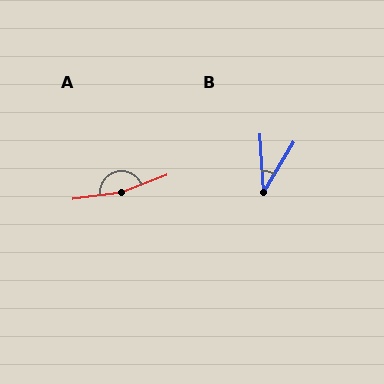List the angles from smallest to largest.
B (35°), A (166°).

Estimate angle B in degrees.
Approximately 35 degrees.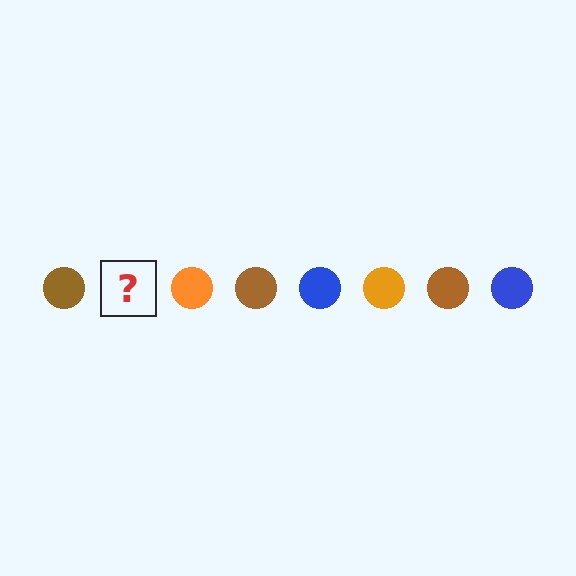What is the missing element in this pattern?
The missing element is a blue circle.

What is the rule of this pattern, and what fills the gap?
The rule is that the pattern cycles through brown, blue, orange circles. The gap should be filled with a blue circle.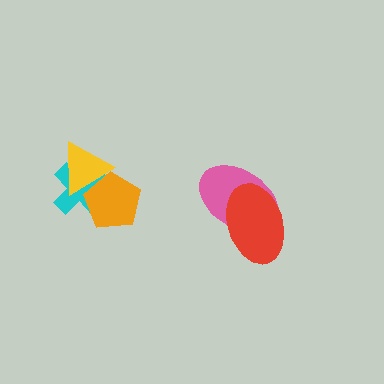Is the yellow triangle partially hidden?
Yes, it is partially covered by another shape.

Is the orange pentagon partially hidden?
No, no other shape covers it.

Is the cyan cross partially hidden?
Yes, it is partially covered by another shape.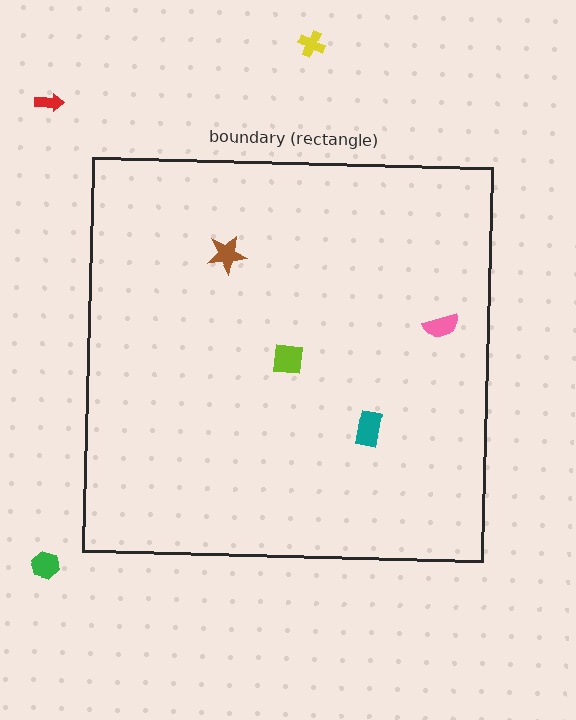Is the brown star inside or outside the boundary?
Inside.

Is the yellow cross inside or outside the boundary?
Outside.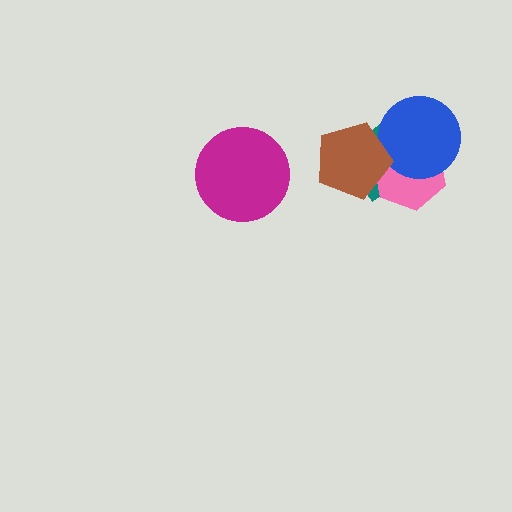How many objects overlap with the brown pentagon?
3 objects overlap with the brown pentagon.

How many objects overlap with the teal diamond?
3 objects overlap with the teal diamond.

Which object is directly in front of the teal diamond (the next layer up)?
The pink hexagon is directly in front of the teal diamond.